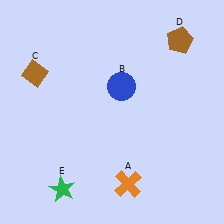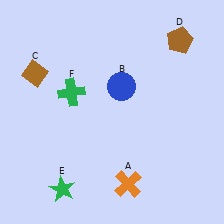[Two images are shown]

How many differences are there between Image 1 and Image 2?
There is 1 difference between the two images.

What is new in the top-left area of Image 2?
A green cross (F) was added in the top-left area of Image 2.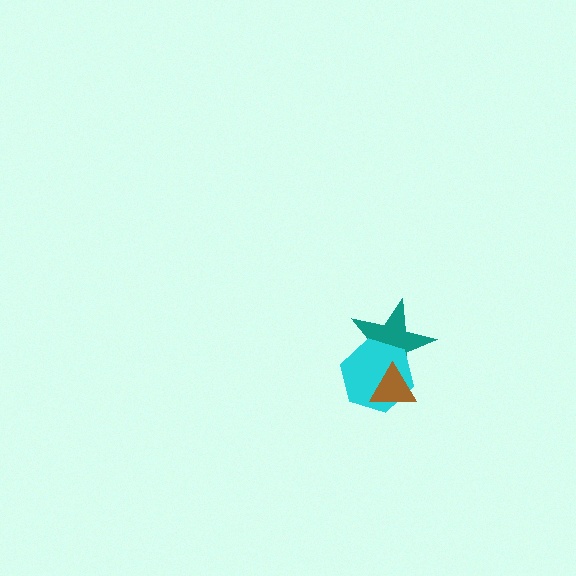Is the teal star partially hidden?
Yes, it is partially covered by another shape.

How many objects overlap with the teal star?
2 objects overlap with the teal star.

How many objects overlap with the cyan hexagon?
2 objects overlap with the cyan hexagon.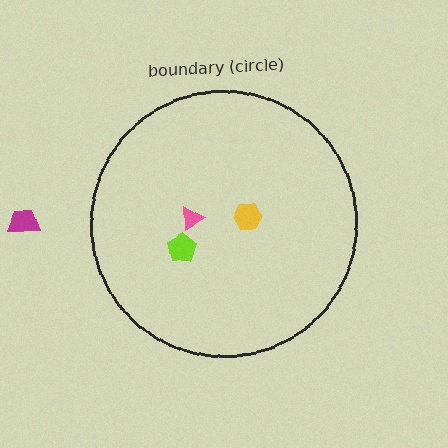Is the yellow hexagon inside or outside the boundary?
Inside.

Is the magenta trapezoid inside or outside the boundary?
Outside.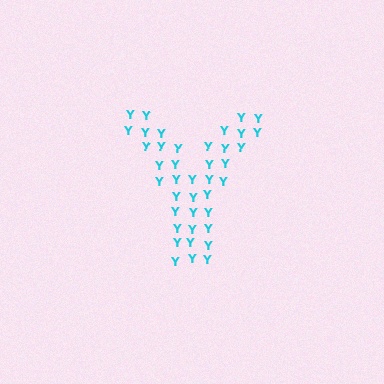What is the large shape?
The large shape is the letter Y.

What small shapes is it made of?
It is made of small letter Y's.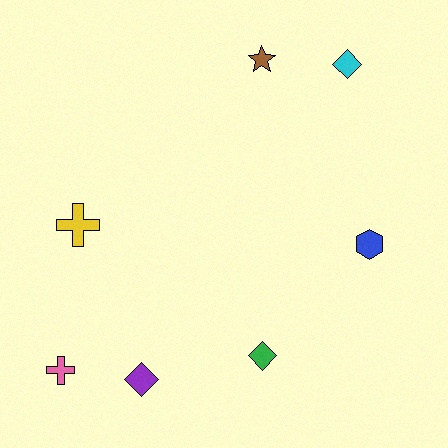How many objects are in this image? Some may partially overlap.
There are 7 objects.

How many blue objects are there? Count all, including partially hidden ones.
There is 1 blue object.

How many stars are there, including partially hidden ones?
There is 1 star.